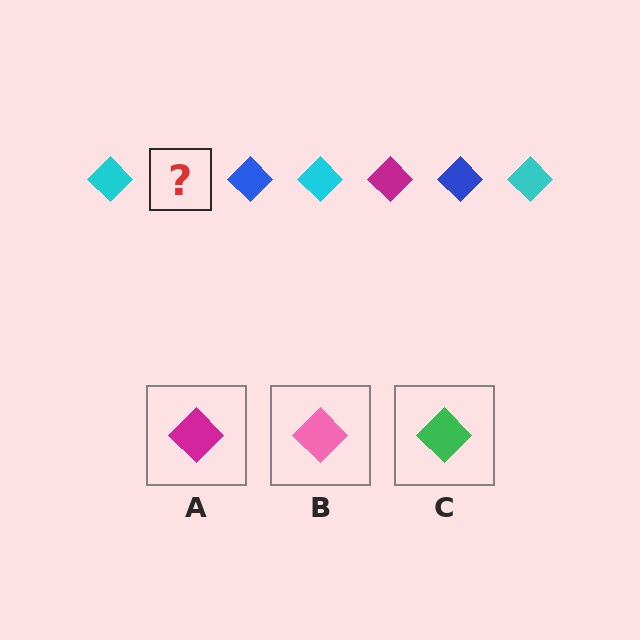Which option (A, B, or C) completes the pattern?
A.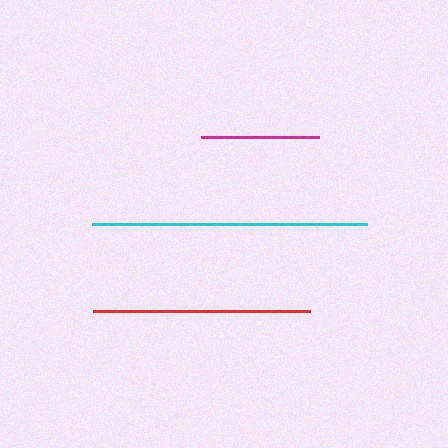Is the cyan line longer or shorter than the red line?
The cyan line is longer than the red line.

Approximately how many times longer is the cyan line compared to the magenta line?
The cyan line is approximately 2.3 times the length of the magenta line.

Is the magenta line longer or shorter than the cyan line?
The cyan line is longer than the magenta line.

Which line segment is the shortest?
The magenta line is the shortest at approximately 118 pixels.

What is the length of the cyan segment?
The cyan segment is approximately 275 pixels long.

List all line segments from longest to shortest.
From longest to shortest: cyan, red, magenta.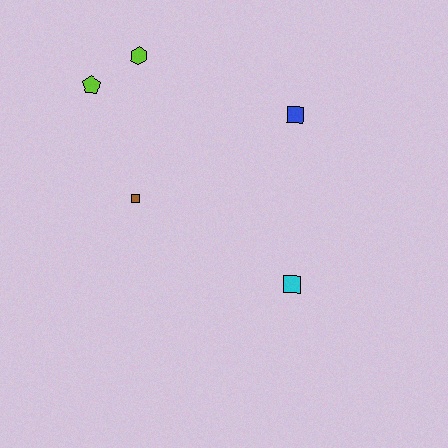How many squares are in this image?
There are 3 squares.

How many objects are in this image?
There are 5 objects.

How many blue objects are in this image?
There is 1 blue object.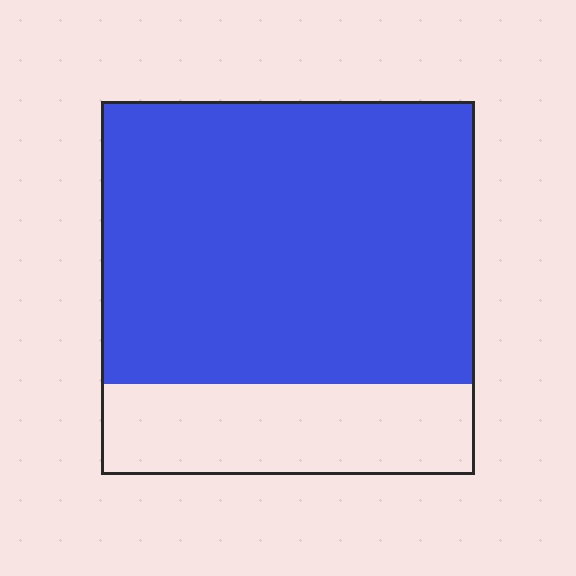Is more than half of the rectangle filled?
Yes.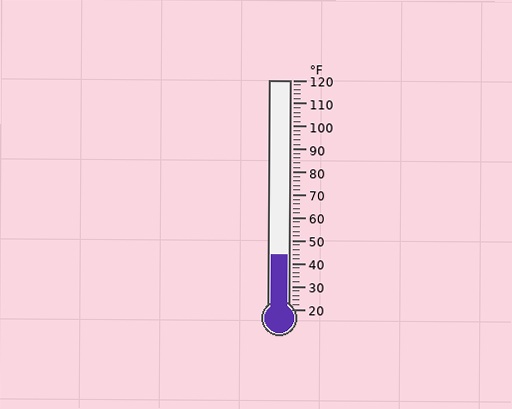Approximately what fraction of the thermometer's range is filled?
The thermometer is filled to approximately 25% of its range.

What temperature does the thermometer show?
The thermometer shows approximately 44°F.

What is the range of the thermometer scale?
The thermometer scale ranges from 20°F to 120°F.